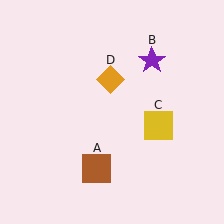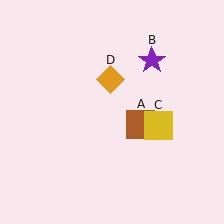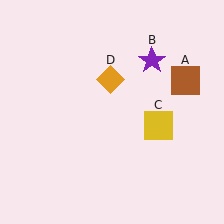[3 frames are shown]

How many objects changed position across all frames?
1 object changed position: brown square (object A).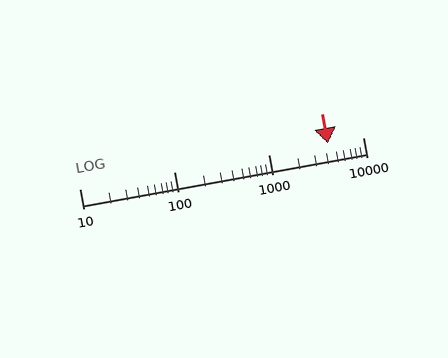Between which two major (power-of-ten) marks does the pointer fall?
The pointer is between 1000 and 10000.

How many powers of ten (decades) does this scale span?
The scale spans 3 decades, from 10 to 10000.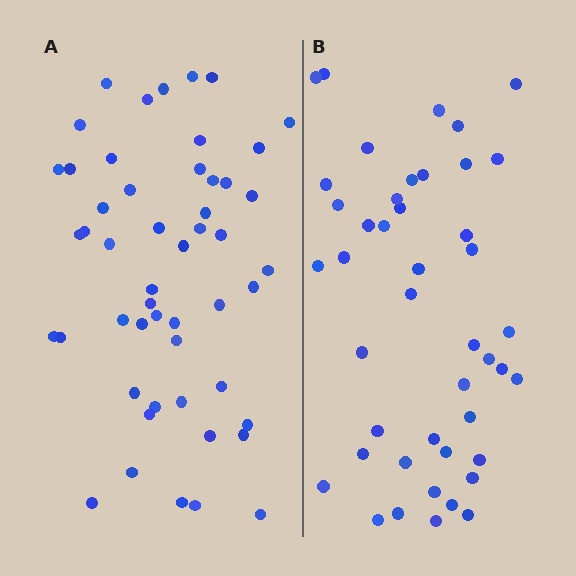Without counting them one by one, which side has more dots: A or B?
Region A (the left region) has more dots.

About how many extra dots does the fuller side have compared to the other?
Region A has roughly 8 or so more dots than region B.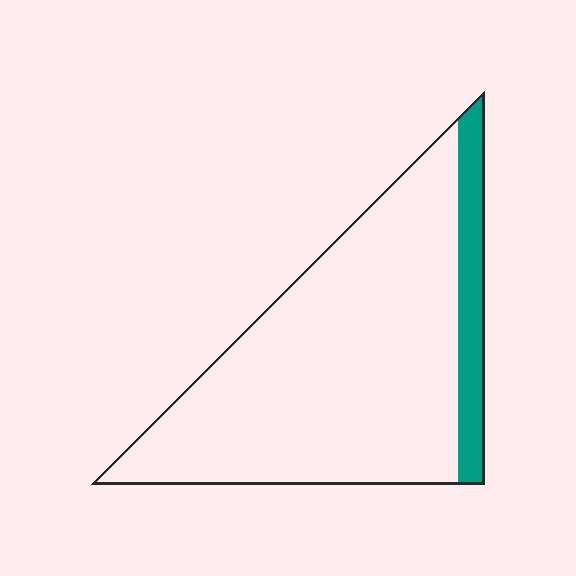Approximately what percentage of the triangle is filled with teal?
Approximately 15%.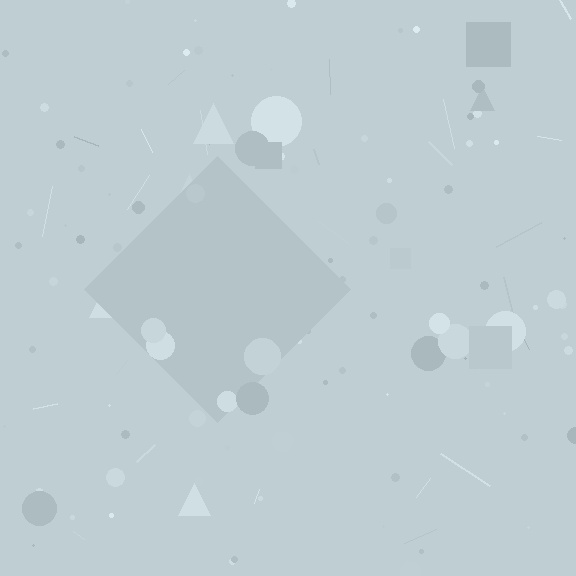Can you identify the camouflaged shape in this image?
The camouflaged shape is a diamond.